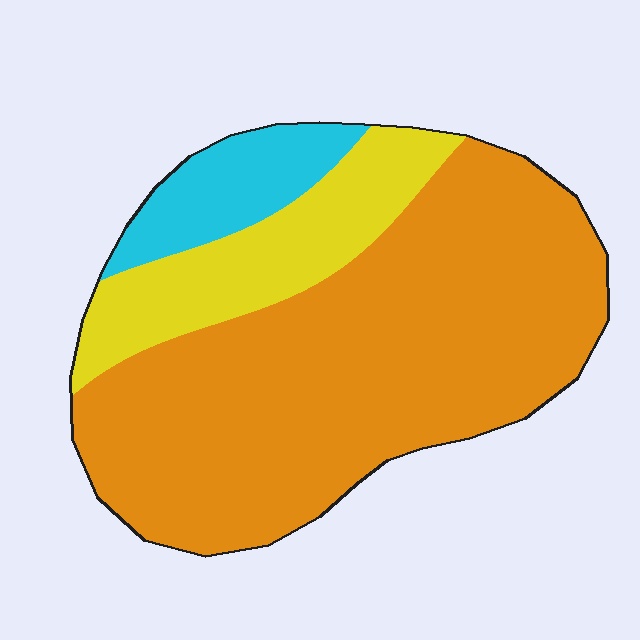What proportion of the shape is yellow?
Yellow takes up about one fifth (1/5) of the shape.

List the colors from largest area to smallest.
From largest to smallest: orange, yellow, cyan.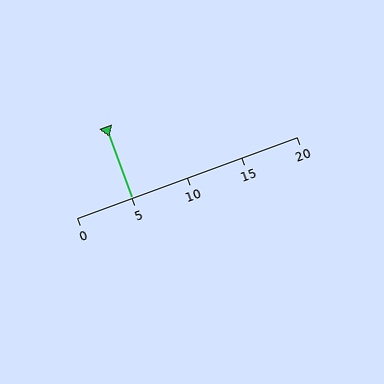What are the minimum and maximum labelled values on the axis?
The axis runs from 0 to 20.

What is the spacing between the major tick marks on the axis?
The major ticks are spaced 5 apart.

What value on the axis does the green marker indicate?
The marker indicates approximately 5.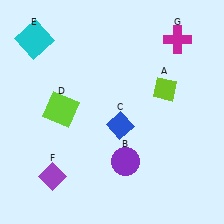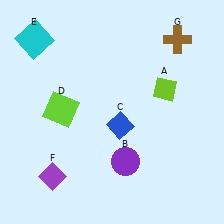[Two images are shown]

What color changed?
The cross (G) changed from magenta in Image 1 to brown in Image 2.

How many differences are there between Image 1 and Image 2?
There is 1 difference between the two images.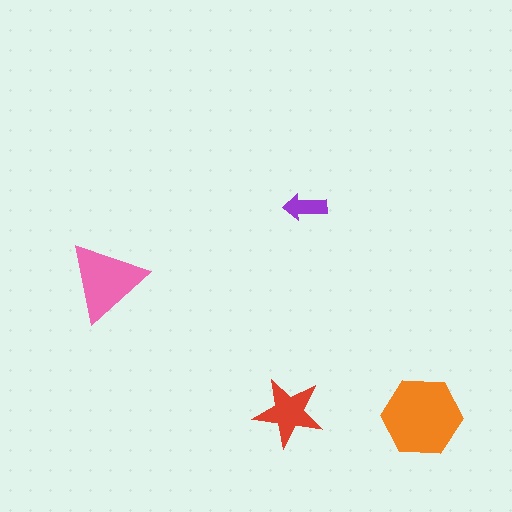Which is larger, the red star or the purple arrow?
The red star.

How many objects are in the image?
There are 4 objects in the image.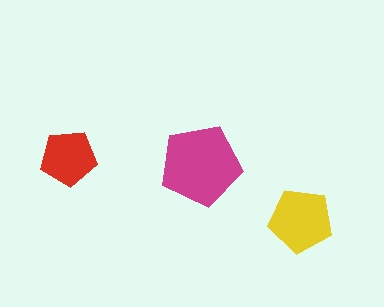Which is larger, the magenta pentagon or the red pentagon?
The magenta one.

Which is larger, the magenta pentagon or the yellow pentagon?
The magenta one.